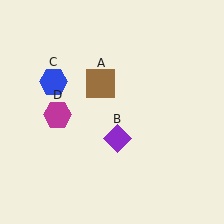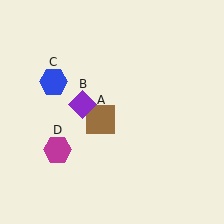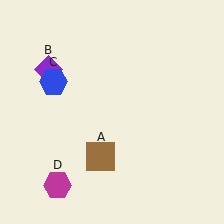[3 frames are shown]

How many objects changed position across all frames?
3 objects changed position: brown square (object A), purple diamond (object B), magenta hexagon (object D).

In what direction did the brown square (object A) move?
The brown square (object A) moved down.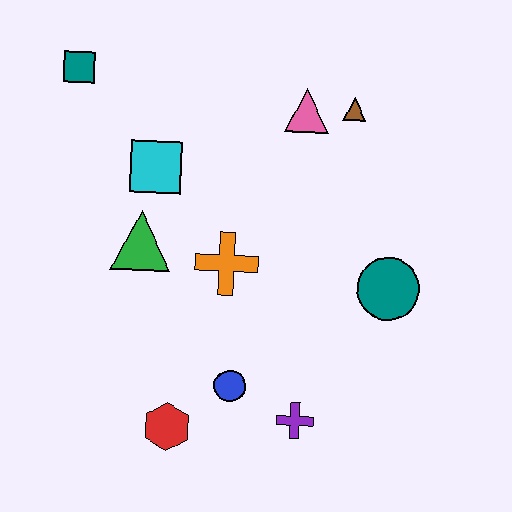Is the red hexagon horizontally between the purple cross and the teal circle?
No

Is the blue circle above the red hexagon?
Yes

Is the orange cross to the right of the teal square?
Yes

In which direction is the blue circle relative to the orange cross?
The blue circle is below the orange cross.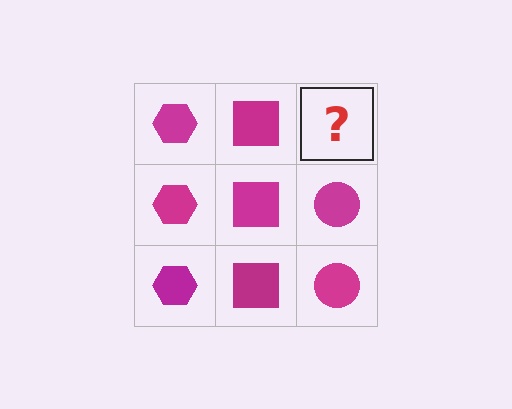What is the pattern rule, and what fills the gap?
The rule is that each column has a consistent shape. The gap should be filled with a magenta circle.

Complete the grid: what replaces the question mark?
The question mark should be replaced with a magenta circle.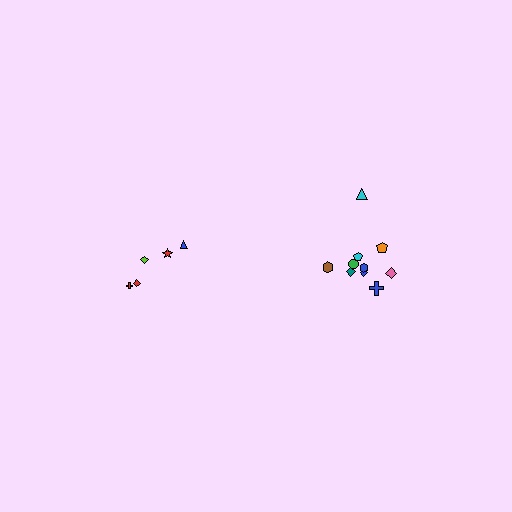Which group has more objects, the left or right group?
The right group.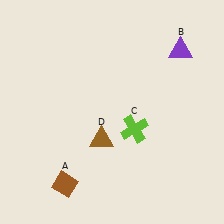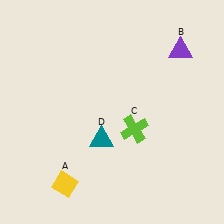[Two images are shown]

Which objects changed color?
A changed from brown to yellow. D changed from brown to teal.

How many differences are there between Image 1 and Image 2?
There are 2 differences between the two images.